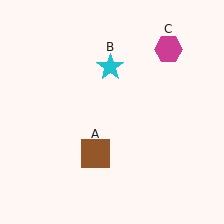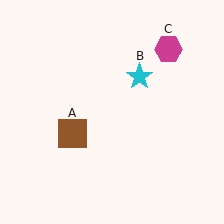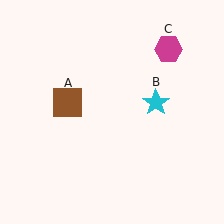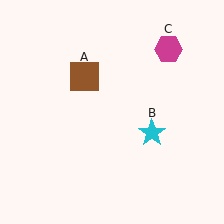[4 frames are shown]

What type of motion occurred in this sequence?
The brown square (object A), cyan star (object B) rotated clockwise around the center of the scene.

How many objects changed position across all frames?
2 objects changed position: brown square (object A), cyan star (object B).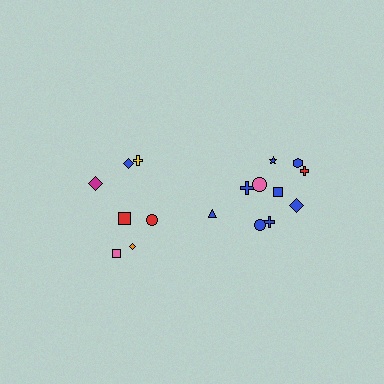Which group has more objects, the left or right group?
The right group.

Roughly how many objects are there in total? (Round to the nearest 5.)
Roughly 15 objects in total.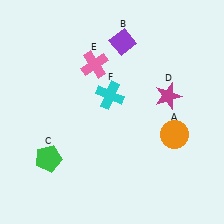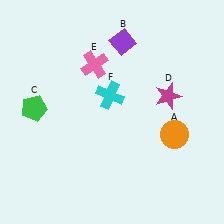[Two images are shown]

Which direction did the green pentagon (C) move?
The green pentagon (C) moved up.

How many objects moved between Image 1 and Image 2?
1 object moved between the two images.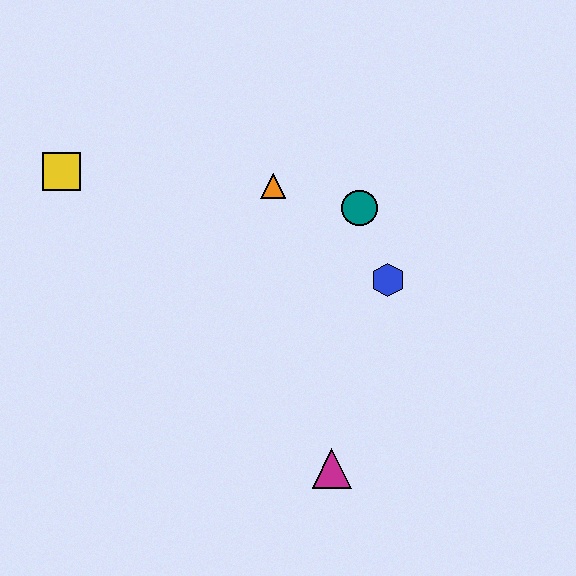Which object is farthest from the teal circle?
The yellow square is farthest from the teal circle.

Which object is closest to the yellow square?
The orange triangle is closest to the yellow square.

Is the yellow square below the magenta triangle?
No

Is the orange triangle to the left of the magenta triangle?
Yes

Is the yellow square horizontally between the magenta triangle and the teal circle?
No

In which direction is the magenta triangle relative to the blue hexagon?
The magenta triangle is below the blue hexagon.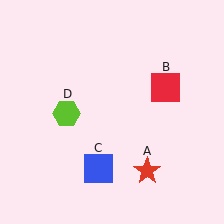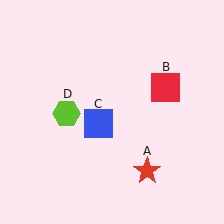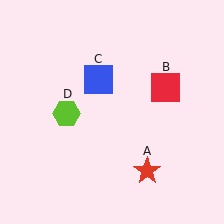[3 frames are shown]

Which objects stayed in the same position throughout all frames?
Red star (object A) and red square (object B) and lime hexagon (object D) remained stationary.